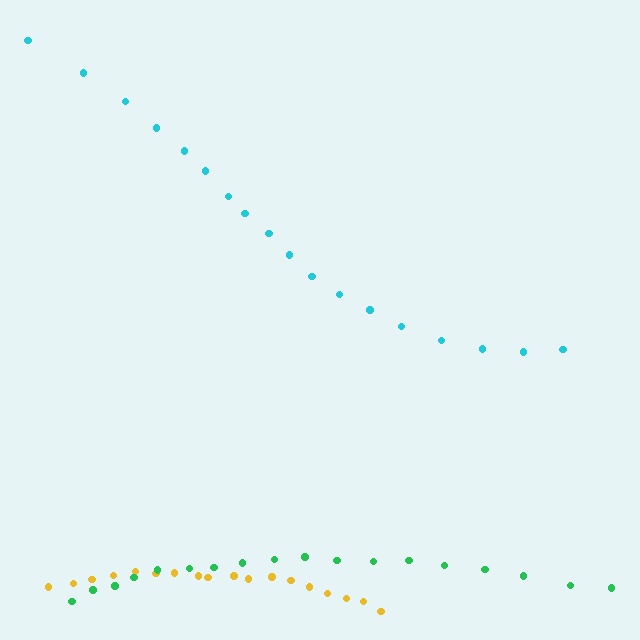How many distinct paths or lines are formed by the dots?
There are 3 distinct paths.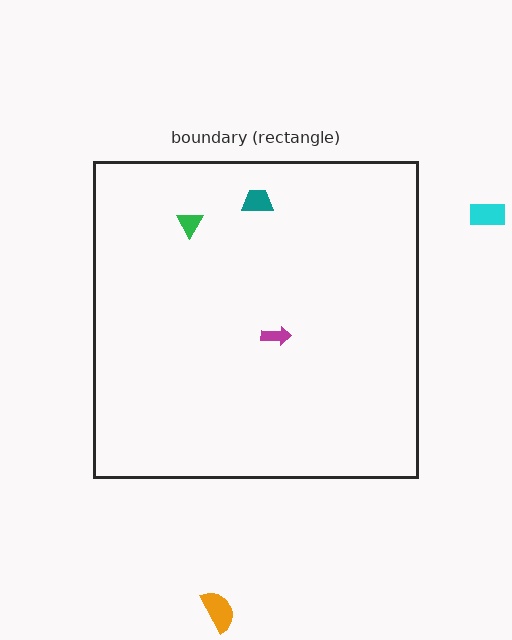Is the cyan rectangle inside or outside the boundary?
Outside.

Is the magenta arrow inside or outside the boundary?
Inside.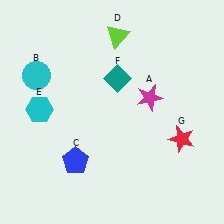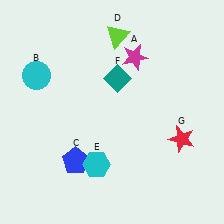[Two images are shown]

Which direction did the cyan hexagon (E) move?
The cyan hexagon (E) moved right.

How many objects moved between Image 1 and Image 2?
2 objects moved between the two images.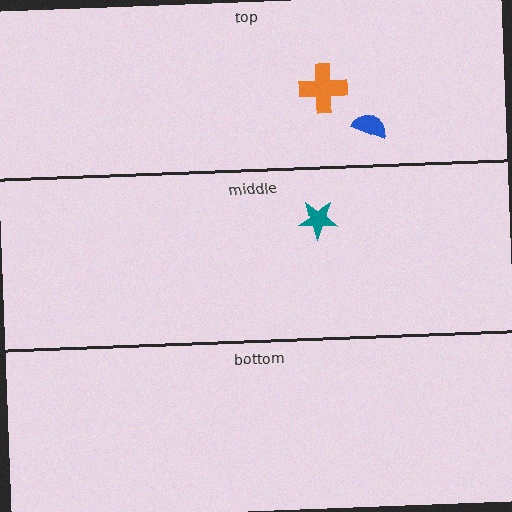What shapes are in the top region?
The orange cross, the blue semicircle.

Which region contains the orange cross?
The top region.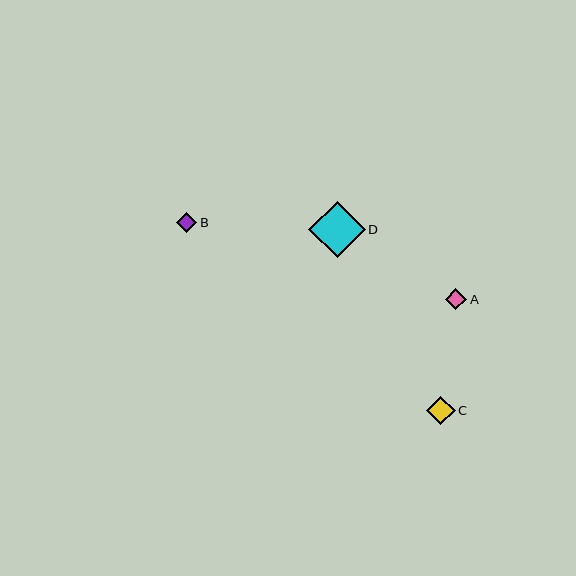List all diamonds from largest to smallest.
From largest to smallest: D, C, A, B.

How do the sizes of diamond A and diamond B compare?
Diamond A and diamond B are approximately the same size.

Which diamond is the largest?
Diamond D is the largest with a size of approximately 56 pixels.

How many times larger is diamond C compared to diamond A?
Diamond C is approximately 1.4 times the size of diamond A.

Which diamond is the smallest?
Diamond B is the smallest with a size of approximately 20 pixels.